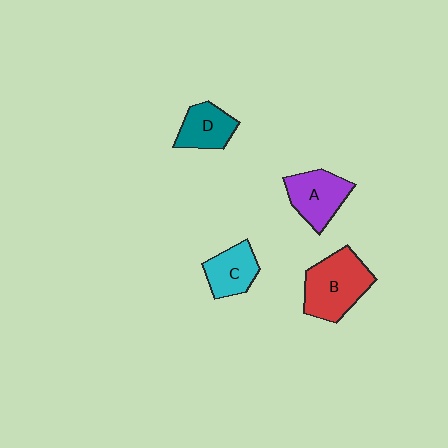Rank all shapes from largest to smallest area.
From largest to smallest: B (red), A (purple), C (cyan), D (teal).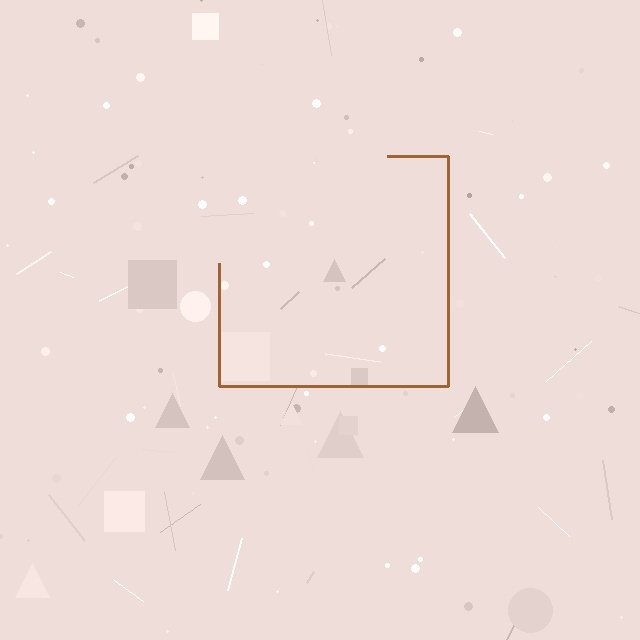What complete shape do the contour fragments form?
The contour fragments form a square.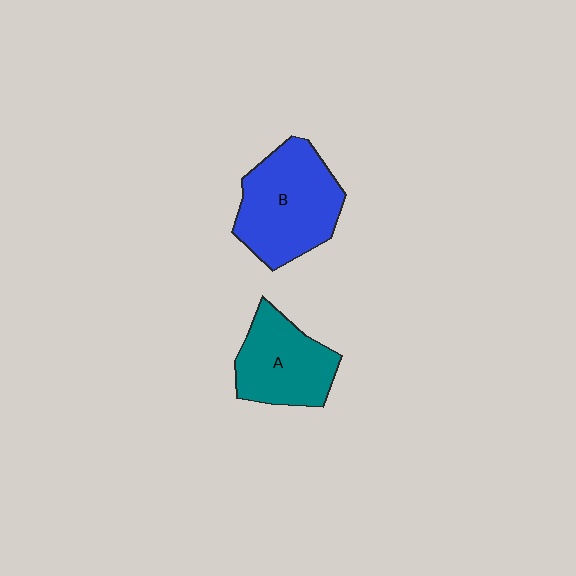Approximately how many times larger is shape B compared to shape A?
Approximately 1.3 times.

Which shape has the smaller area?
Shape A (teal).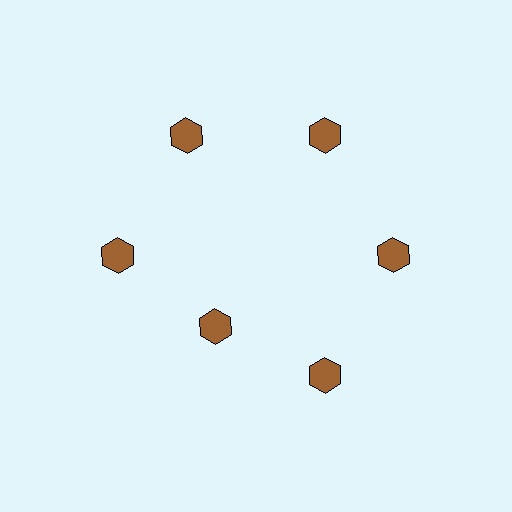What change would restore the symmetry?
The symmetry would be restored by moving it outward, back onto the ring so that all 6 hexagons sit at equal angles and equal distance from the center.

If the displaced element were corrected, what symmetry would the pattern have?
It would have 6-fold rotational symmetry — the pattern would map onto itself every 60 degrees.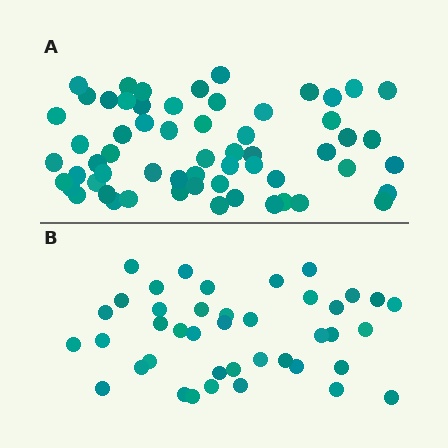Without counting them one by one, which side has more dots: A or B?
Region A (the top region) has more dots.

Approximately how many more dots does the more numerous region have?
Region A has approximately 20 more dots than region B.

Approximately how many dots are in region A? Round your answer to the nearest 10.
About 60 dots.